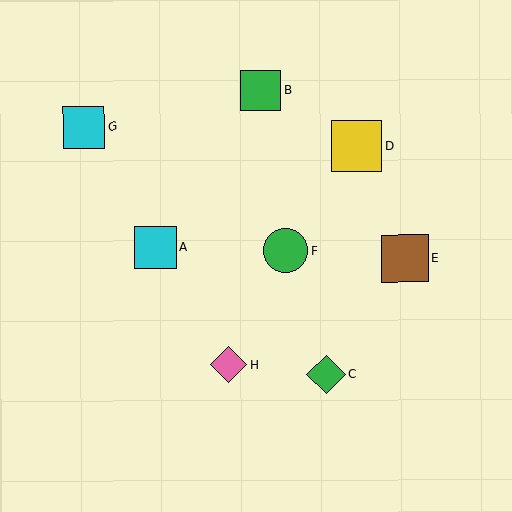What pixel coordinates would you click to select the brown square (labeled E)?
Click at (405, 258) to select the brown square E.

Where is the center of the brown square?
The center of the brown square is at (405, 258).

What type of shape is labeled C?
Shape C is a green diamond.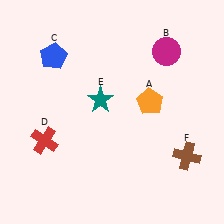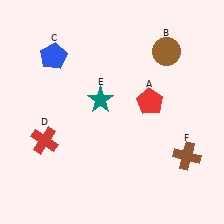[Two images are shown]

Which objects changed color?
A changed from orange to red. B changed from magenta to brown.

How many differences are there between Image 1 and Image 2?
There are 2 differences between the two images.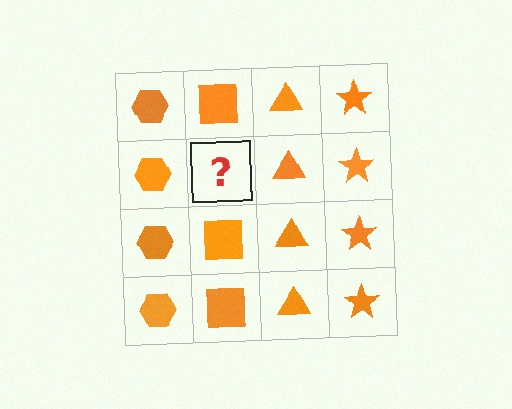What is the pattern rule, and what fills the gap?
The rule is that each column has a consistent shape. The gap should be filled with an orange square.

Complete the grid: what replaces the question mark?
The question mark should be replaced with an orange square.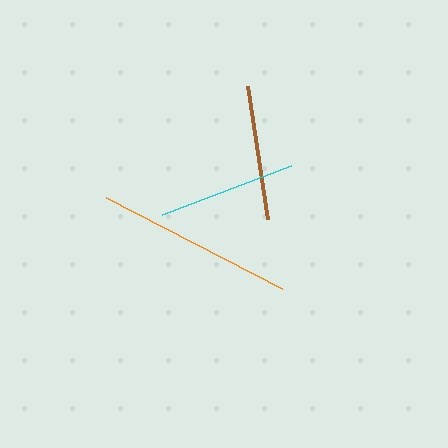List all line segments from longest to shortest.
From longest to shortest: orange, cyan, brown.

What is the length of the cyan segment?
The cyan segment is approximately 138 pixels long.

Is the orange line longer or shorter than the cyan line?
The orange line is longer than the cyan line.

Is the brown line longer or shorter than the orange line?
The orange line is longer than the brown line.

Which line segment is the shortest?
The brown line is the shortest at approximately 134 pixels.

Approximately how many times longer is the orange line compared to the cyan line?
The orange line is approximately 1.4 times the length of the cyan line.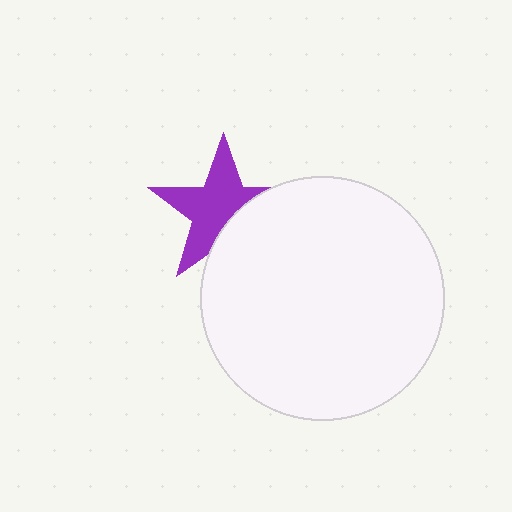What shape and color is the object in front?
The object in front is a white circle.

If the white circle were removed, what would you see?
You would see the complete purple star.